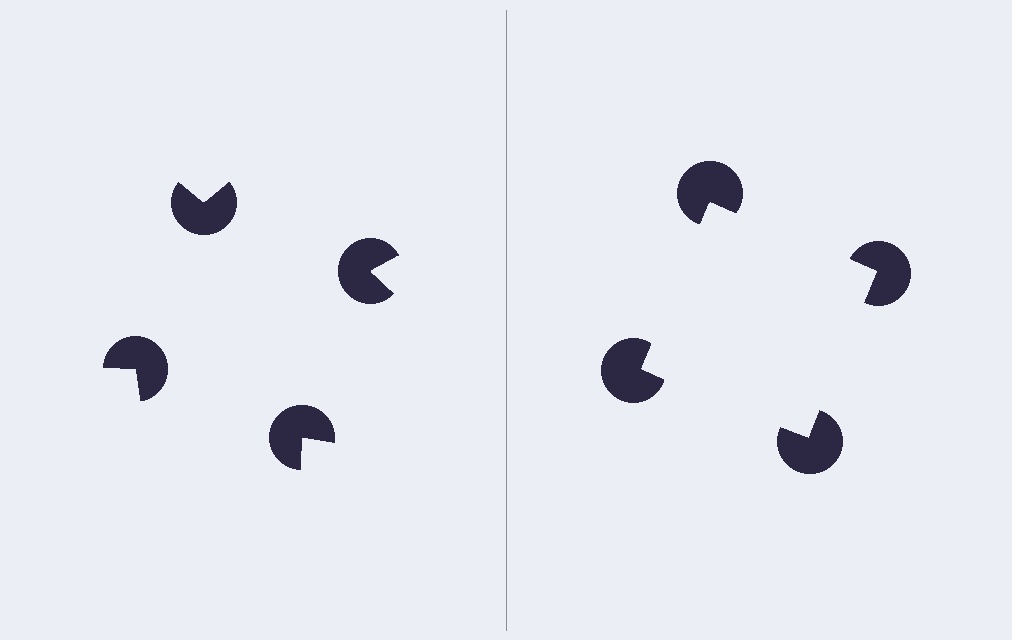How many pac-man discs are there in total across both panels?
8 — 4 on each side.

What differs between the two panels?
The pac-man discs are positioned identically on both sides; only the wedge orientations differ. On the right they align to a square; on the left they are misaligned.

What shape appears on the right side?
An illusory square.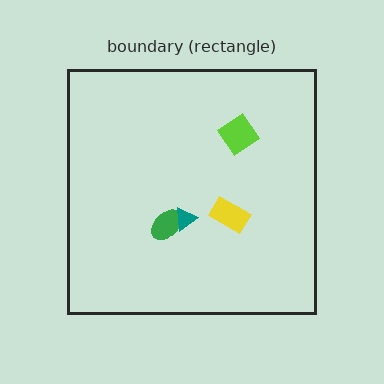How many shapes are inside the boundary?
4 inside, 0 outside.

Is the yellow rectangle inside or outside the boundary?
Inside.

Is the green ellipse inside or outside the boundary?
Inside.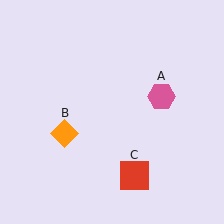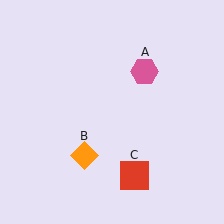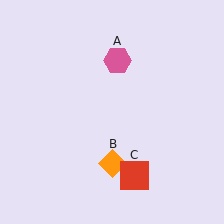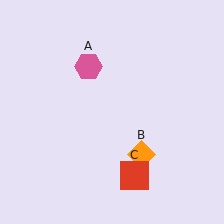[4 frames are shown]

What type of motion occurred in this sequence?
The pink hexagon (object A), orange diamond (object B) rotated counterclockwise around the center of the scene.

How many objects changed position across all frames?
2 objects changed position: pink hexagon (object A), orange diamond (object B).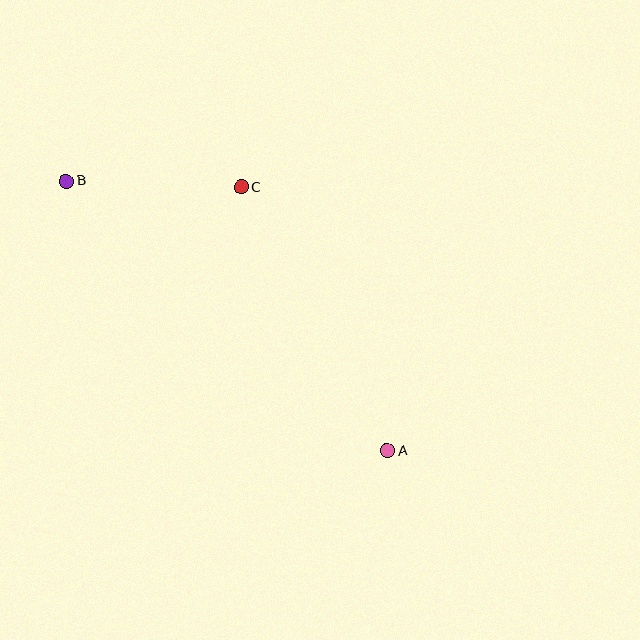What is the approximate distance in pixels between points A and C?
The distance between A and C is approximately 302 pixels.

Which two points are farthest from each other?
Points A and B are farthest from each other.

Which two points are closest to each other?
Points B and C are closest to each other.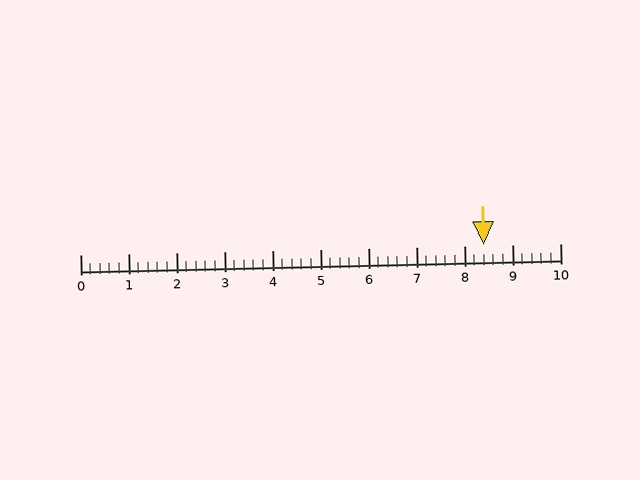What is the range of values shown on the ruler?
The ruler shows values from 0 to 10.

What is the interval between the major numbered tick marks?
The major tick marks are spaced 1 units apart.